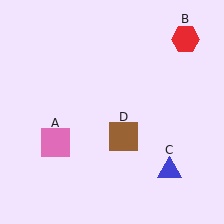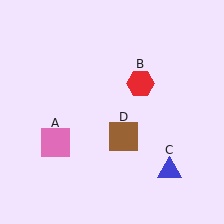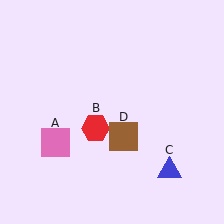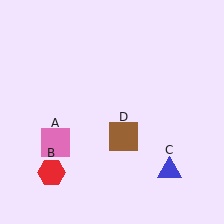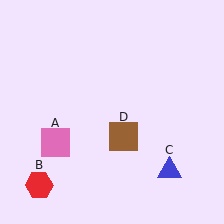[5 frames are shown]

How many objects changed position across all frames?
1 object changed position: red hexagon (object B).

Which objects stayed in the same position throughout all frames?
Pink square (object A) and blue triangle (object C) and brown square (object D) remained stationary.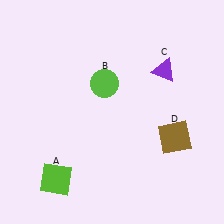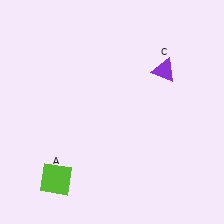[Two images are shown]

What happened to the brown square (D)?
The brown square (D) was removed in Image 2. It was in the bottom-right area of Image 1.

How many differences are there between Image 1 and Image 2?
There are 2 differences between the two images.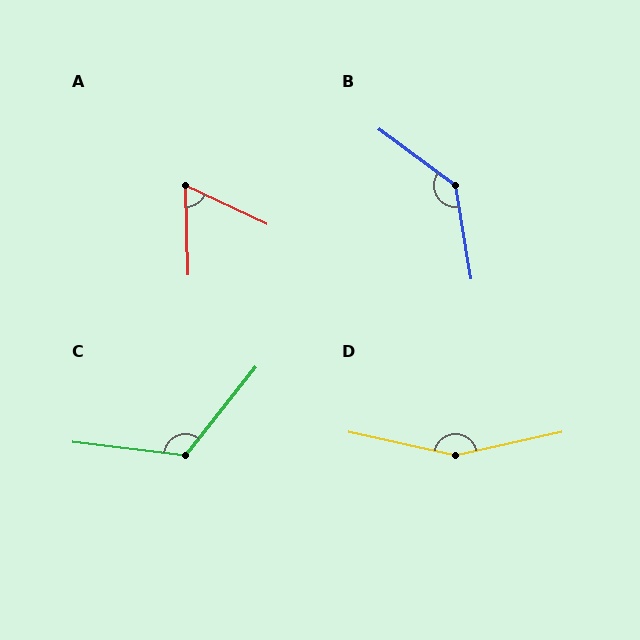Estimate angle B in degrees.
Approximately 136 degrees.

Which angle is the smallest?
A, at approximately 63 degrees.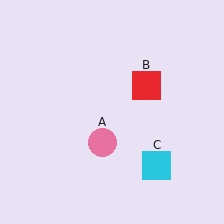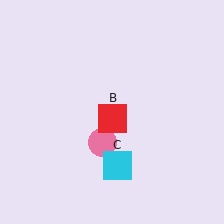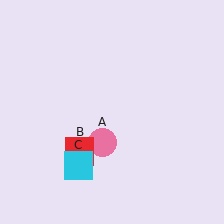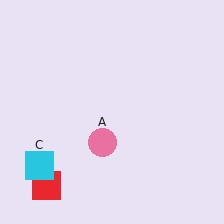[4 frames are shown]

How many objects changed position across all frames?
2 objects changed position: red square (object B), cyan square (object C).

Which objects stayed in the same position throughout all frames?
Pink circle (object A) remained stationary.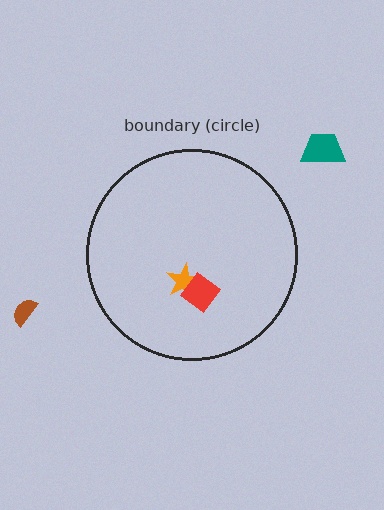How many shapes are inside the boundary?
2 inside, 2 outside.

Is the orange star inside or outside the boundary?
Inside.